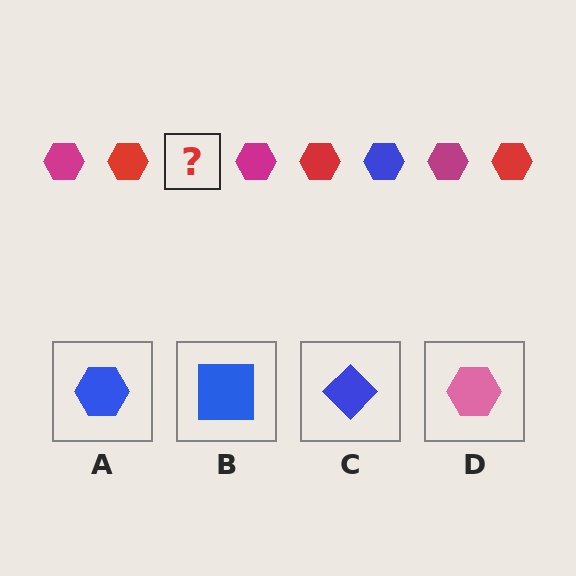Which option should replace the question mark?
Option A.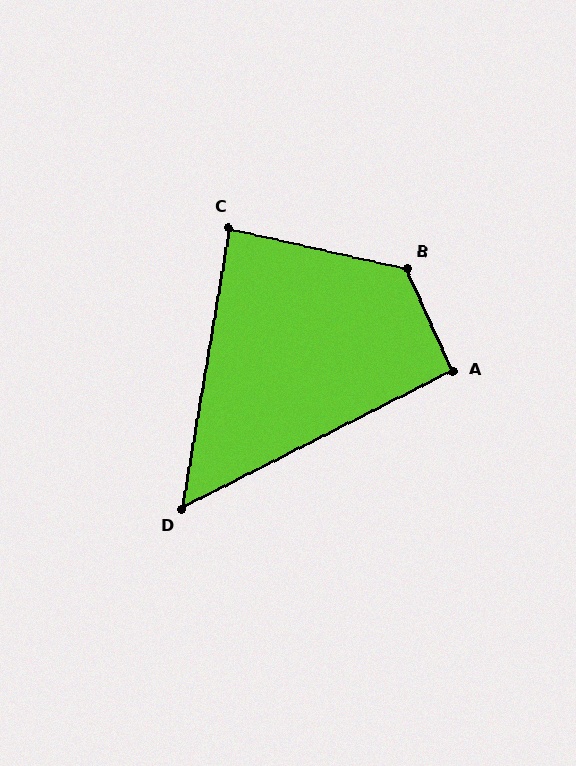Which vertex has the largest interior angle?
B, at approximately 127 degrees.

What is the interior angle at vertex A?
Approximately 93 degrees (approximately right).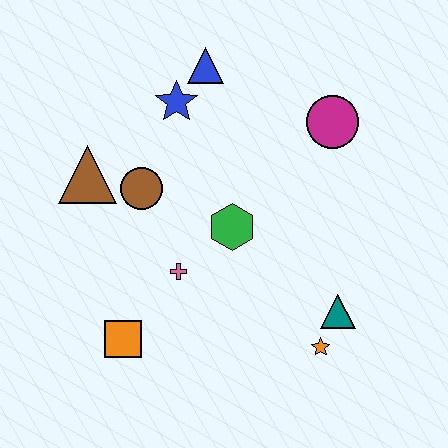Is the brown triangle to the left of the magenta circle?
Yes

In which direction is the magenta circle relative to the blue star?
The magenta circle is to the right of the blue star.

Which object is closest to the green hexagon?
The pink cross is closest to the green hexagon.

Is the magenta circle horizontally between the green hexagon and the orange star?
No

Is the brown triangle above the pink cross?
Yes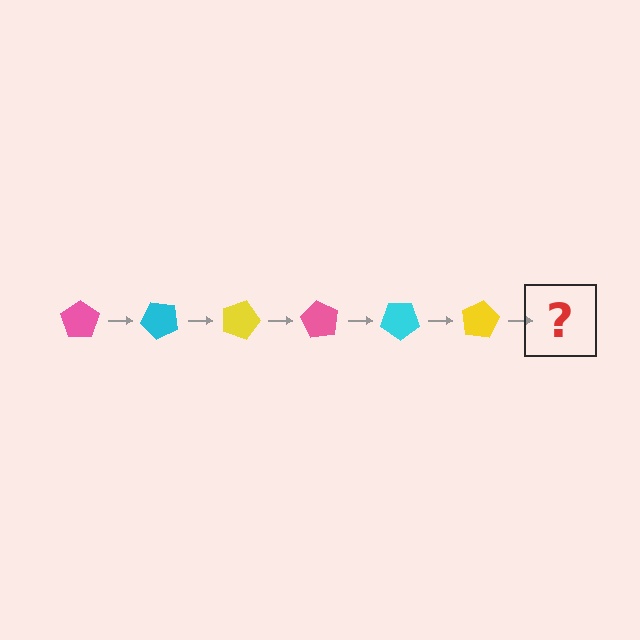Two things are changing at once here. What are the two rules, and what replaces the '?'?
The two rules are that it rotates 45 degrees each step and the color cycles through pink, cyan, and yellow. The '?' should be a pink pentagon, rotated 270 degrees from the start.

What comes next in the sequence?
The next element should be a pink pentagon, rotated 270 degrees from the start.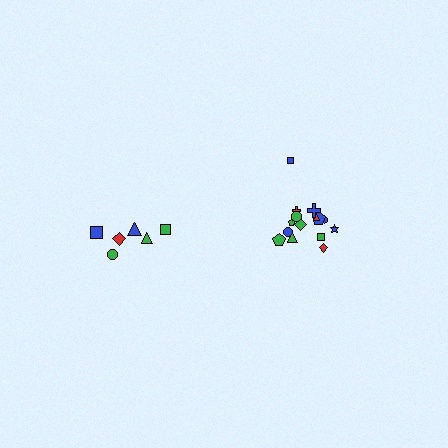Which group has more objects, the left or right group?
The right group.